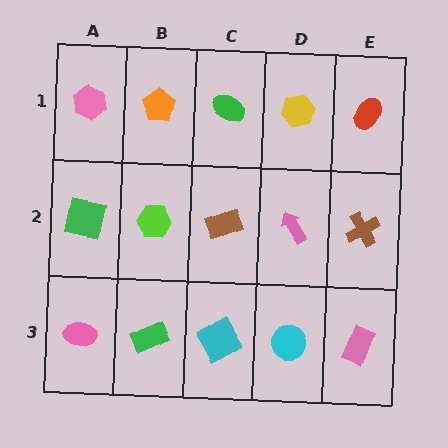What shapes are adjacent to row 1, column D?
A pink arrow (row 2, column D), a green ellipse (row 1, column C), a red ellipse (row 1, column E).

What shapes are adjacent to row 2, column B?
An orange pentagon (row 1, column B), a green rectangle (row 3, column B), a green square (row 2, column A), a brown rectangle (row 2, column C).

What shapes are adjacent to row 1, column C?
A brown rectangle (row 2, column C), an orange pentagon (row 1, column B), a yellow hexagon (row 1, column D).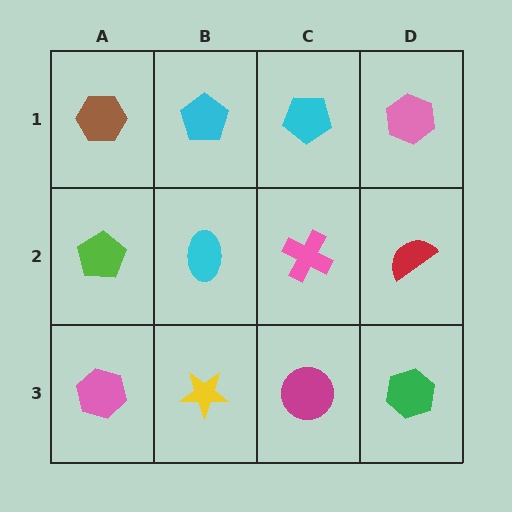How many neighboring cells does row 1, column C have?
3.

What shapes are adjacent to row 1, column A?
A lime pentagon (row 2, column A), a cyan pentagon (row 1, column B).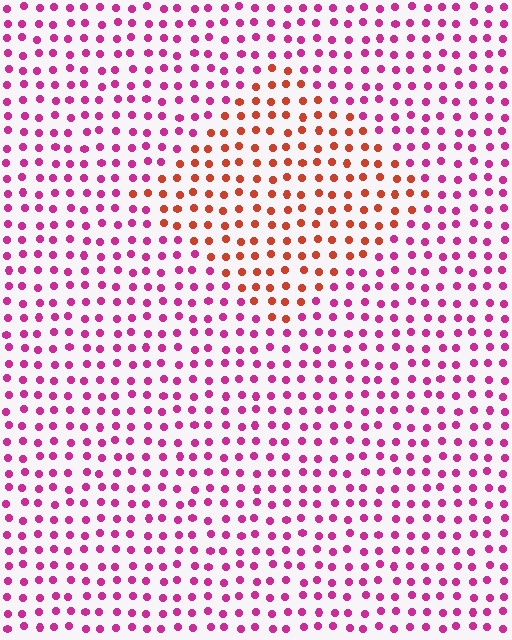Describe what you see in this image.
The image is filled with small magenta elements in a uniform arrangement. A diamond-shaped region is visible where the elements are tinted to a slightly different hue, forming a subtle color boundary.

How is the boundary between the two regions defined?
The boundary is defined purely by a slight shift in hue (about 49 degrees). Spacing, size, and orientation are identical on both sides.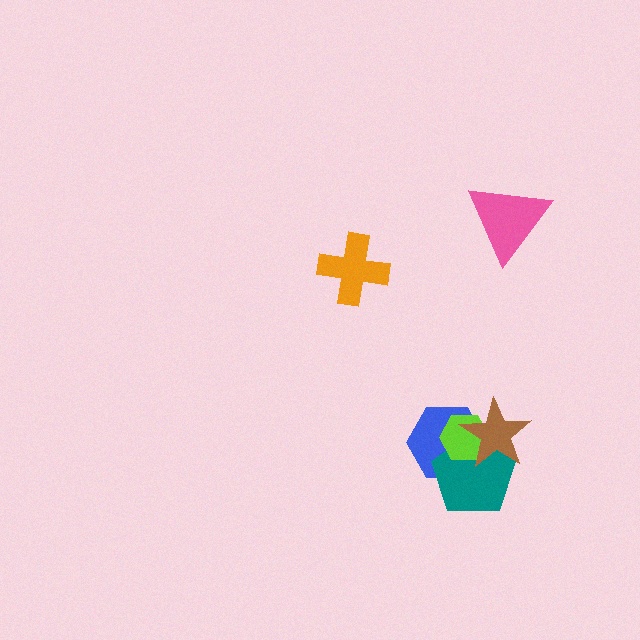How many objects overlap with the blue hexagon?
3 objects overlap with the blue hexagon.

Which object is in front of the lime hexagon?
The brown star is in front of the lime hexagon.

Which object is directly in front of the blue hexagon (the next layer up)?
The teal pentagon is directly in front of the blue hexagon.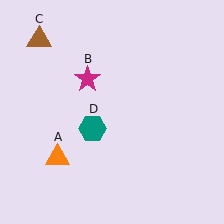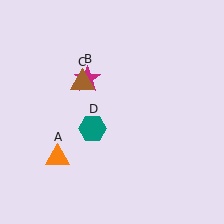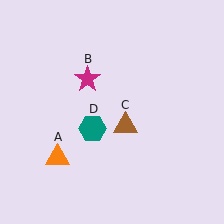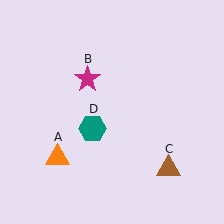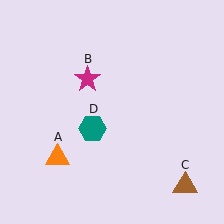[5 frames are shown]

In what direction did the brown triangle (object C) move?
The brown triangle (object C) moved down and to the right.